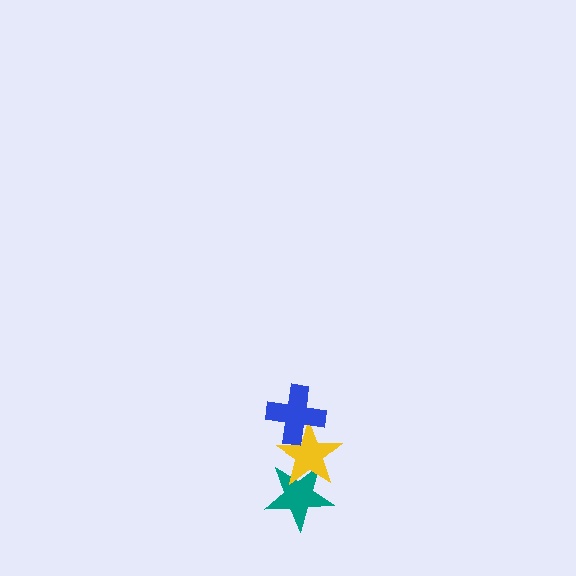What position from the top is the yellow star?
The yellow star is 2nd from the top.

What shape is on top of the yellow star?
The blue cross is on top of the yellow star.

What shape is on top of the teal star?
The yellow star is on top of the teal star.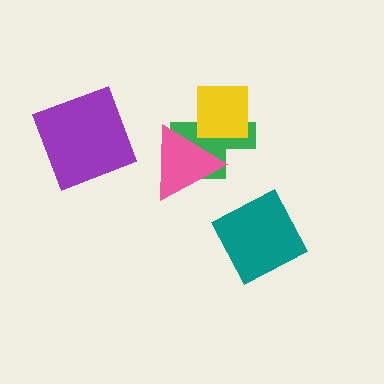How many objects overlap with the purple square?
0 objects overlap with the purple square.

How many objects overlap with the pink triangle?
1 object overlaps with the pink triangle.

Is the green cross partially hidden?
Yes, it is partially covered by another shape.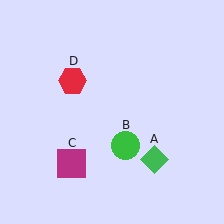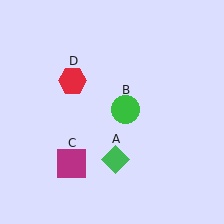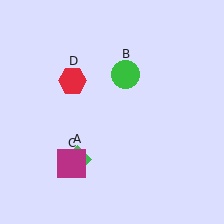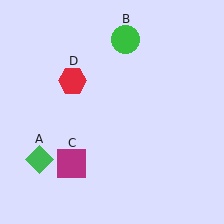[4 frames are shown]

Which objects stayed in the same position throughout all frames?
Magenta square (object C) and red hexagon (object D) remained stationary.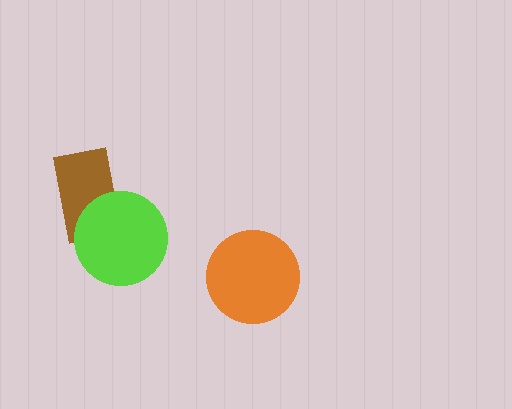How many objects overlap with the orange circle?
0 objects overlap with the orange circle.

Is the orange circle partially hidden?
No, no other shape covers it.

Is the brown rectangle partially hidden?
Yes, it is partially covered by another shape.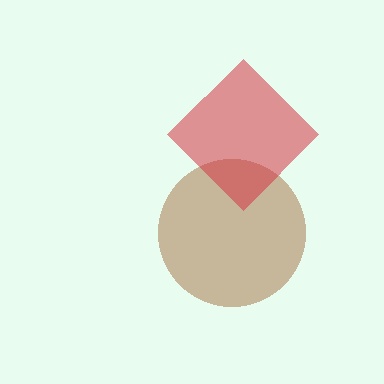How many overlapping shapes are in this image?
There are 2 overlapping shapes in the image.